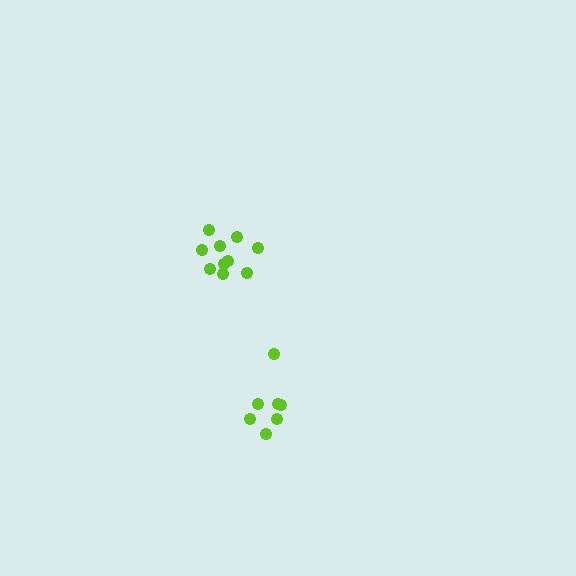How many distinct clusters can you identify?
There are 2 distinct clusters.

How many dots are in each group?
Group 1: 10 dots, Group 2: 7 dots (17 total).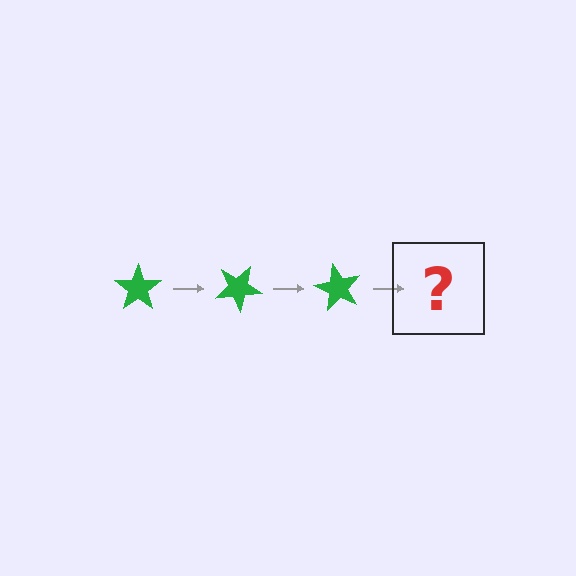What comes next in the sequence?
The next element should be a green star rotated 90 degrees.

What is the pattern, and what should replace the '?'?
The pattern is that the star rotates 30 degrees each step. The '?' should be a green star rotated 90 degrees.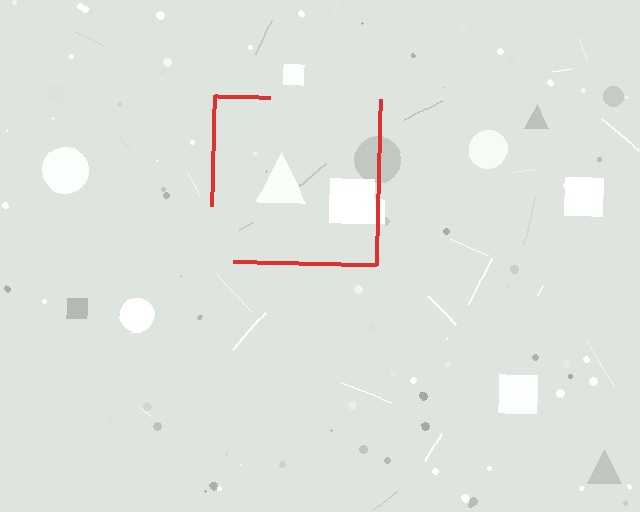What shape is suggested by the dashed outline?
The dashed outline suggests a square.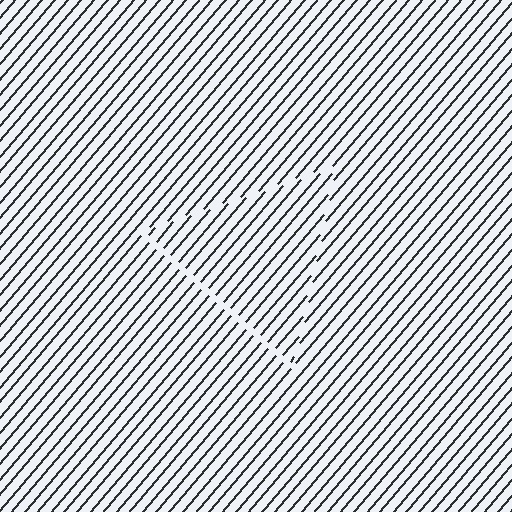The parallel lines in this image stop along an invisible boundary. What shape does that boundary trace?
An illusory triangle. The interior of the shape contains the same grating, shifted by half a period — the contour is defined by the phase discontinuity where line-ends from the inner and outer gratings abut.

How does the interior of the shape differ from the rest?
The interior of the shape contains the same grating, shifted by half a period — the contour is defined by the phase discontinuity where line-ends from the inner and outer gratings abut.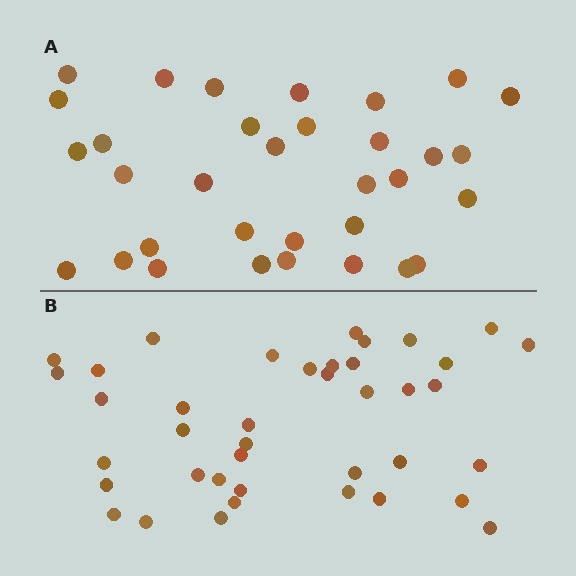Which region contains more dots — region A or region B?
Region B (the bottom region) has more dots.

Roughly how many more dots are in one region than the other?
Region B has roughly 8 or so more dots than region A.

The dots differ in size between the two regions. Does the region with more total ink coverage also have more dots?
No. Region A has more total ink coverage because its dots are larger, but region B actually contains more individual dots. Total area can be misleading — the number of items is what matters here.